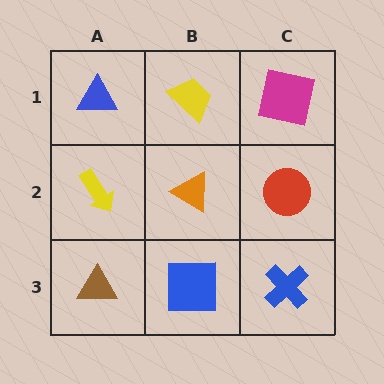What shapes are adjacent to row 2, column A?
A blue triangle (row 1, column A), a brown triangle (row 3, column A), an orange triangle (row 2, column B).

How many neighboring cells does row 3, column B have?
3.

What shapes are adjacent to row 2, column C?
A magenta square (row 1, column C), a blue cross (row 3, column C), an orange triangle (row 2, column B).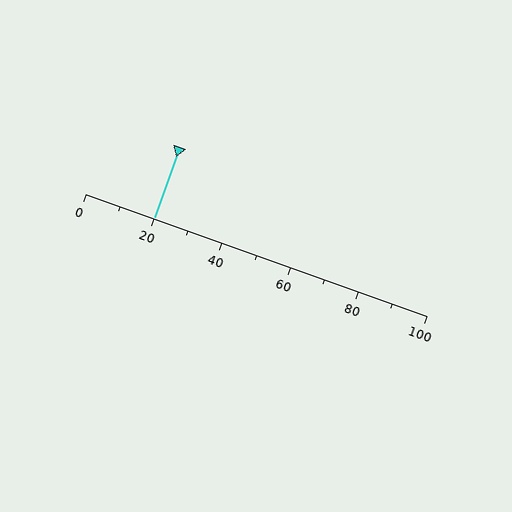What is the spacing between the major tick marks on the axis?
The major ticks are spaced 20 apart.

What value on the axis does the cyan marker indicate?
The marker indicates approximately 20.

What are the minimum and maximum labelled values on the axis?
The axis runs from 0 to 100.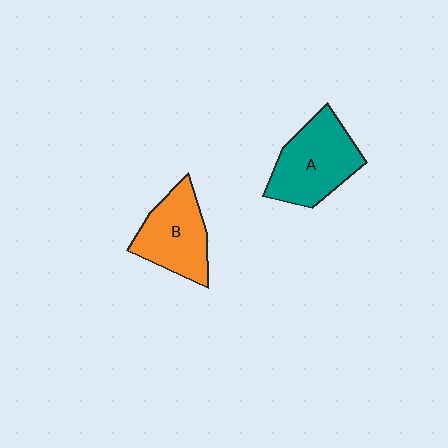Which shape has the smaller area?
Shape B (orange).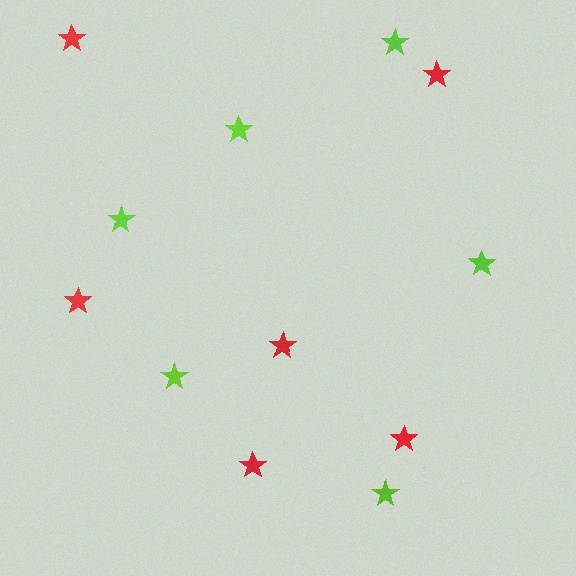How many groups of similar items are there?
There are 2 groups: one group of lime stars (6) and one group of red stars (6).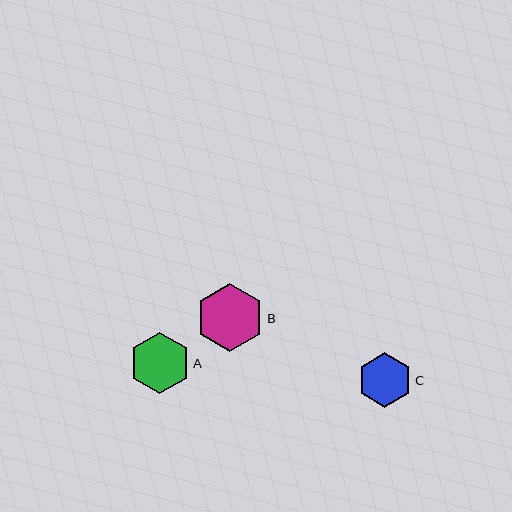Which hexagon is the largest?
Hexagon B is the largest with a size of approximately 68 pixels.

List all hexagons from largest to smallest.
From largest to smallest: B, A, C.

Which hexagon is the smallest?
Hexagon C is the smallest with a size of approximately 55 pixels.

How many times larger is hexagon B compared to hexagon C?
Hexagon B is approximately 1.2 times the size of hexagon C.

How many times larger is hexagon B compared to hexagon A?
Hexagon B is approximately 1.1 times the size of hexagon A.